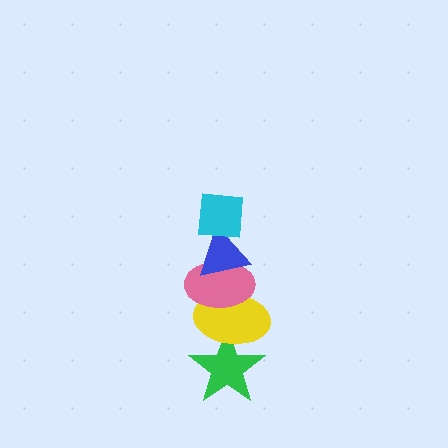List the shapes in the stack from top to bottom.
From top to bottom: the cyan square, the blue triangle, the pink ellipse, the yellow ellipse, the green star.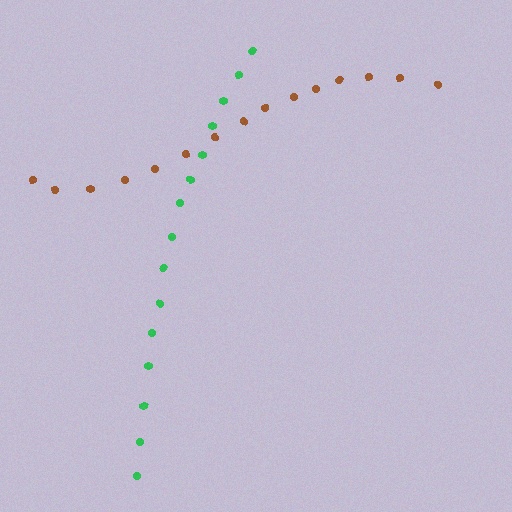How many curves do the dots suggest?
There are 2 distinct paths.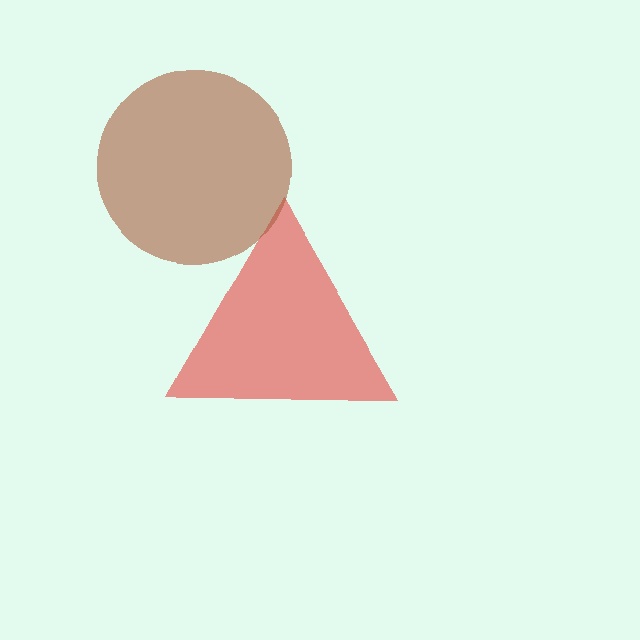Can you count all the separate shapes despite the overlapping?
Yes, there are 2 separate shapes.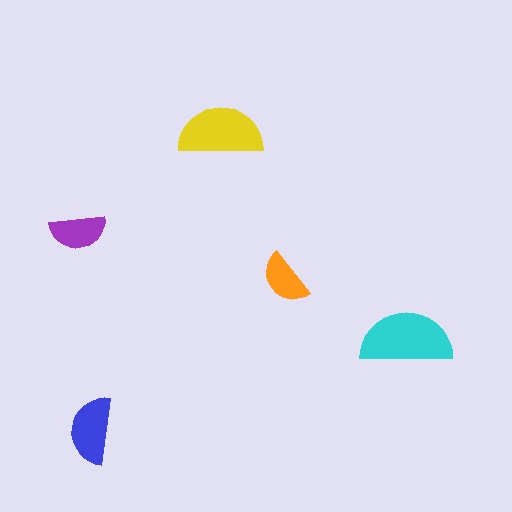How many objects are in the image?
There are 5 objects in the image.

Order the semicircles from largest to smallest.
the cyan one, the yellow one, the blue one, the purple one, the orange one.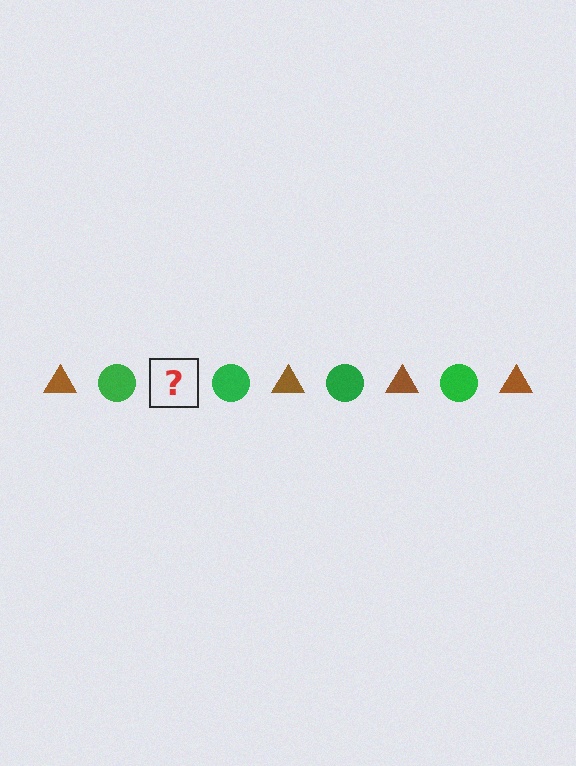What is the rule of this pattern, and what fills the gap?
The rule is that the pattern alternates between brown triangle and green circle. The gap should be filled with a brown triangle.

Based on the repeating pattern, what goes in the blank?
The blank should be a brown triangle.